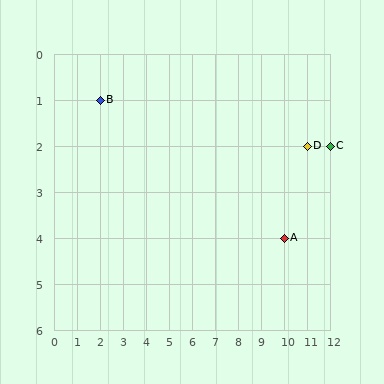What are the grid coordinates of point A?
Point A is at grid coordinates (10, 4).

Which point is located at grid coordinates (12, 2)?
Point C is at (12, 2).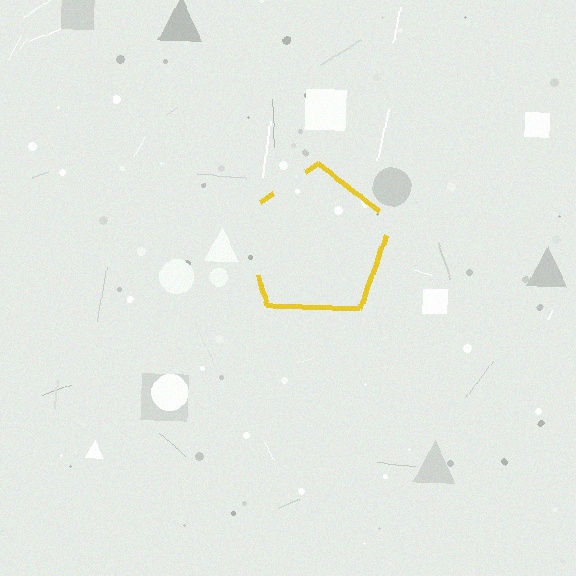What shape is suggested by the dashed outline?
The dashed outline suggests a pentagon.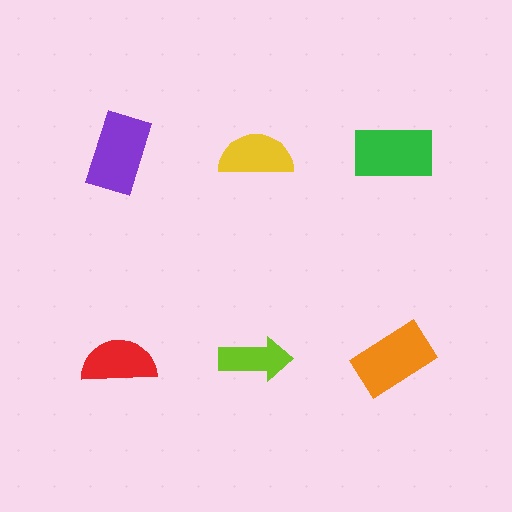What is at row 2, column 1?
A red semicircle.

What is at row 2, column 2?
A lime arrow.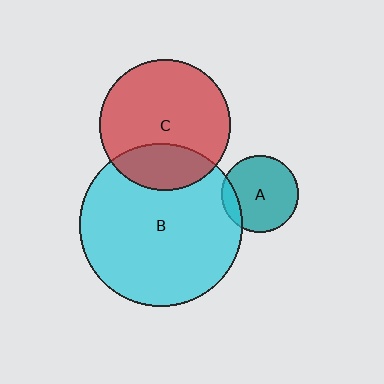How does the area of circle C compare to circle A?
Approximately 2.9 times.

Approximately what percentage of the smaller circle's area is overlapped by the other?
Approximately 15%.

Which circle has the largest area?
Circle B (cyan).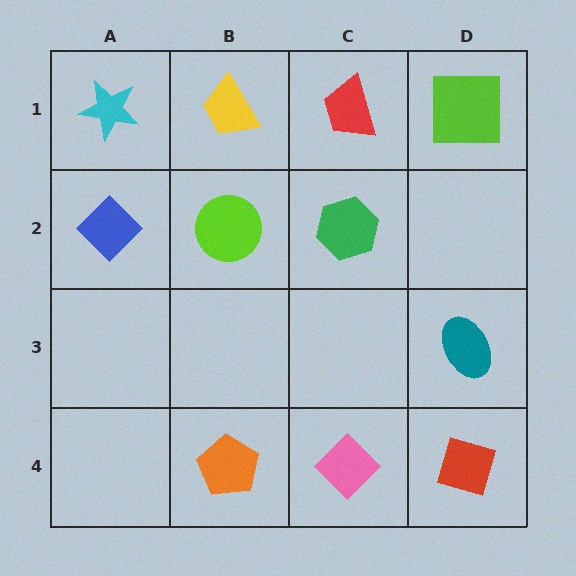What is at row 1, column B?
A yellow trapezoid.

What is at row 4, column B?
An orange pentagon.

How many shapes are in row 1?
4 shapes.